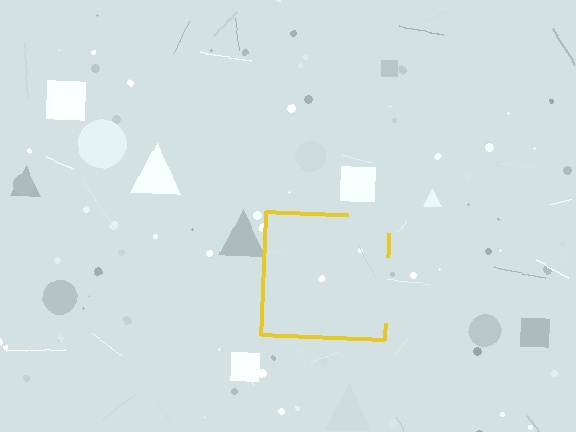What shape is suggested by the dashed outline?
The dashed outline suggests a square.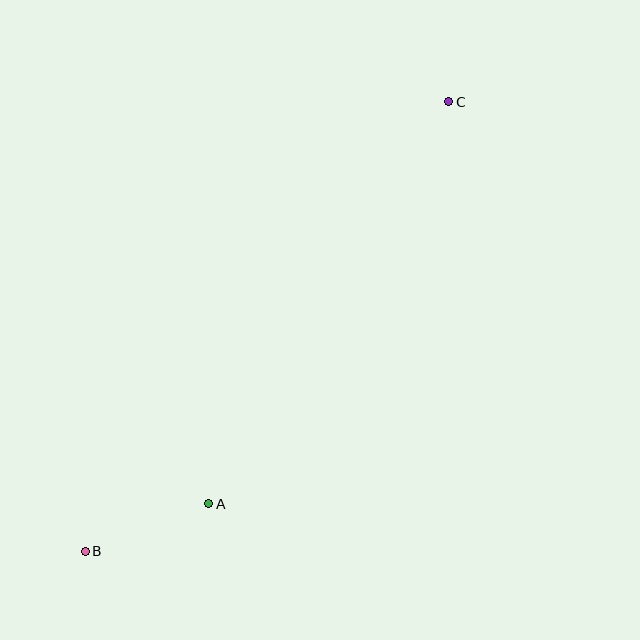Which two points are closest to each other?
Points A and B are closest to each other.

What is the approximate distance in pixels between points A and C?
The distance between A and C is approximately 468 pixels.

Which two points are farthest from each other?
Points B and C are farthest from each other.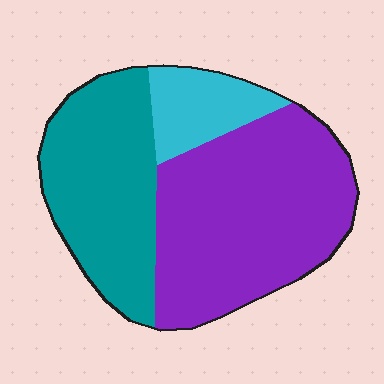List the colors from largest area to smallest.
From largest to smallest: purple, teal, cyan.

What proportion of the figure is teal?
Teal covers 35% of the figure.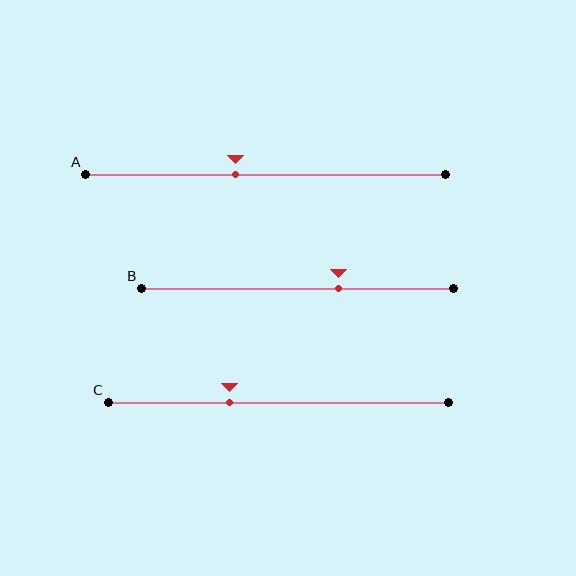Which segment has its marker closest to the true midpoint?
Segment A has its marker closest to the true midpoint.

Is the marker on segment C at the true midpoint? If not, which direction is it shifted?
No, the marker on segment C is shifted to the left by about 14% of the segment length.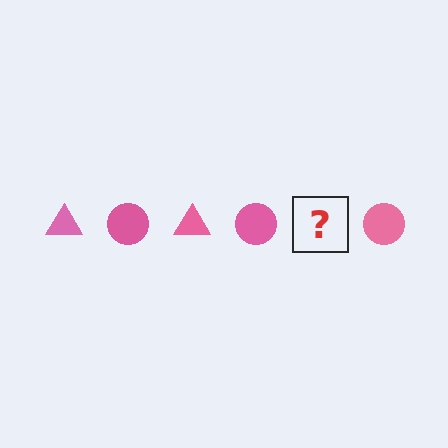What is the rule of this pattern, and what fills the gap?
The rule is that the pattern cycles through triangle, circle shapes in pink. The gap should be filled with a pink triangle.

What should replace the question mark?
The question mark should be replaced with a pink triangle.